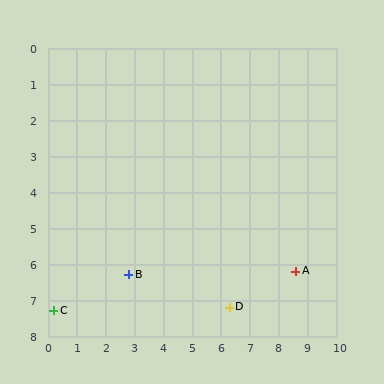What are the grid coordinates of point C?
Point C is at approximately (0.2, 7.3).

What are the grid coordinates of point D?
Point D is at approximately (6.3, 7.2).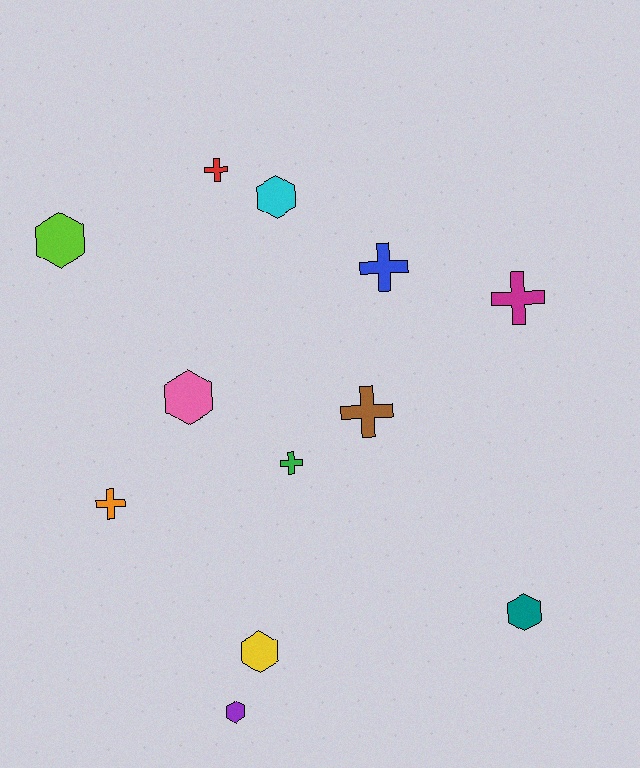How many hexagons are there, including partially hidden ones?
There are 6 hexagons.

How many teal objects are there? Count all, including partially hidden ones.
There is 1 teal object.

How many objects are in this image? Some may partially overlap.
There are 12 objects.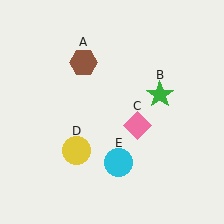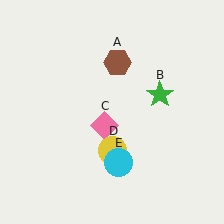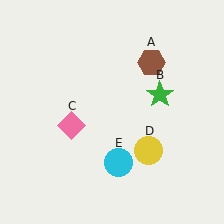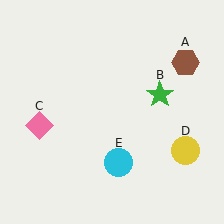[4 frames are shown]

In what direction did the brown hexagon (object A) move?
The brown hexagon (object A) moved right.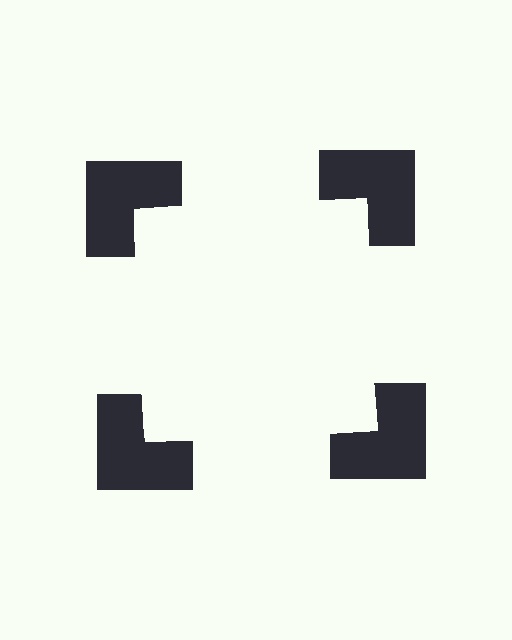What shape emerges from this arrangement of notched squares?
An illusory square — its edges are inferred from the aligned wedge cuts in the notched squares, not physically drawn.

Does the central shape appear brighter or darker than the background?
It typically appears slightly brighter than the background, even though no actual brightness change is drawn.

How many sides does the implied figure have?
4 sides.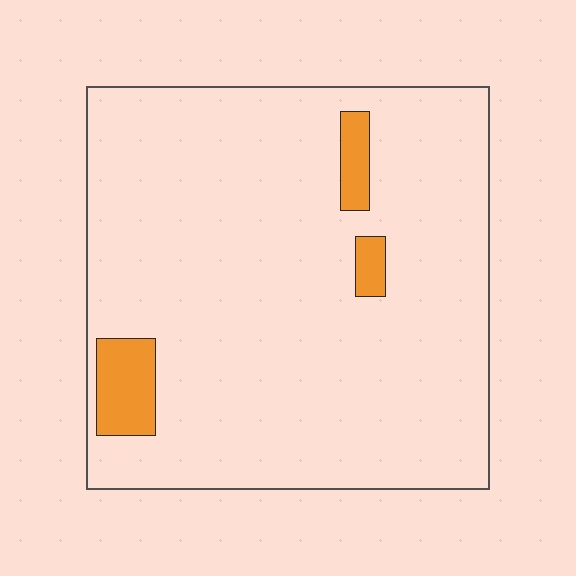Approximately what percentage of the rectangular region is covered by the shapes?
Approximately 5%.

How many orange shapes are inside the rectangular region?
3.